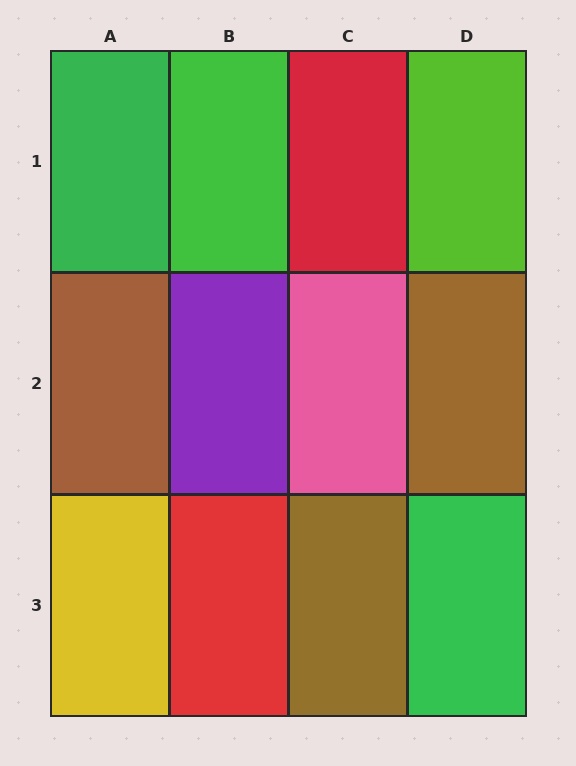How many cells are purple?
1 cell is purple.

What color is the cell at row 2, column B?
Purple.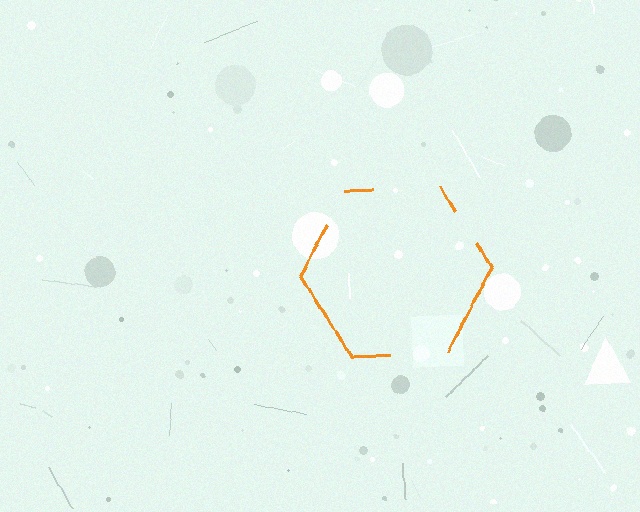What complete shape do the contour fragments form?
The contour fragments form a hexagon.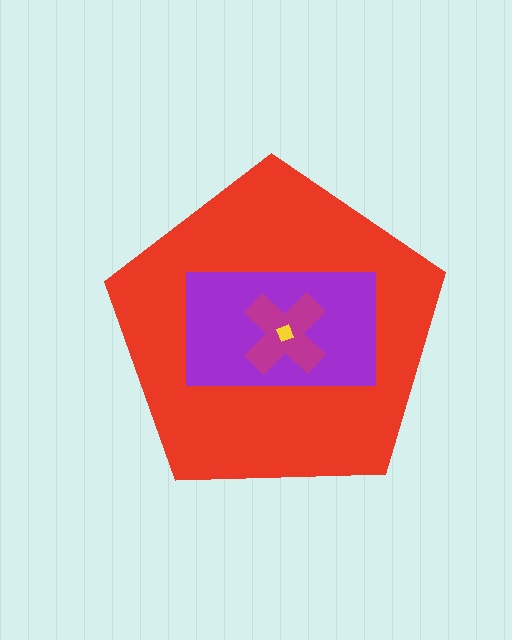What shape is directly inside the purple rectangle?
The magenta cross.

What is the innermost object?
The yellow square.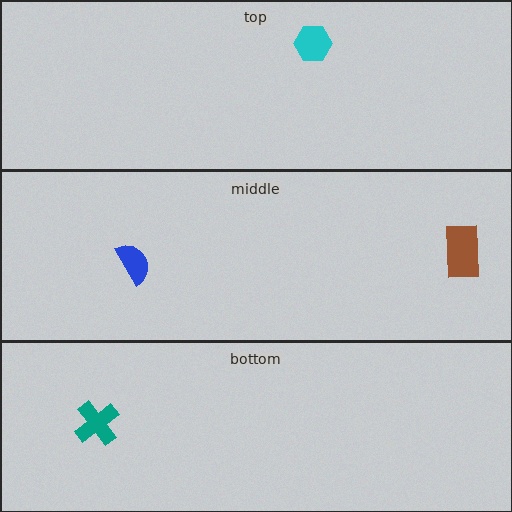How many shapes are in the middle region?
2.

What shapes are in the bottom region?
The teal cross.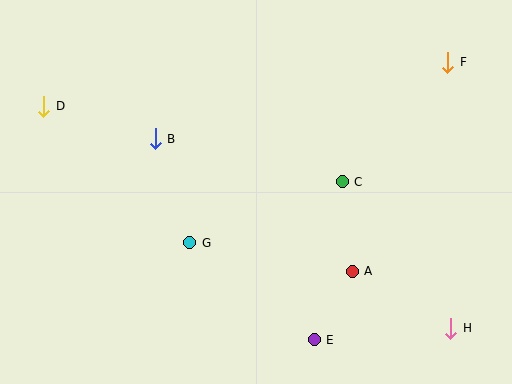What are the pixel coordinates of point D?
Point D is at (44, 106).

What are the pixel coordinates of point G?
Point G is at (190, 243).